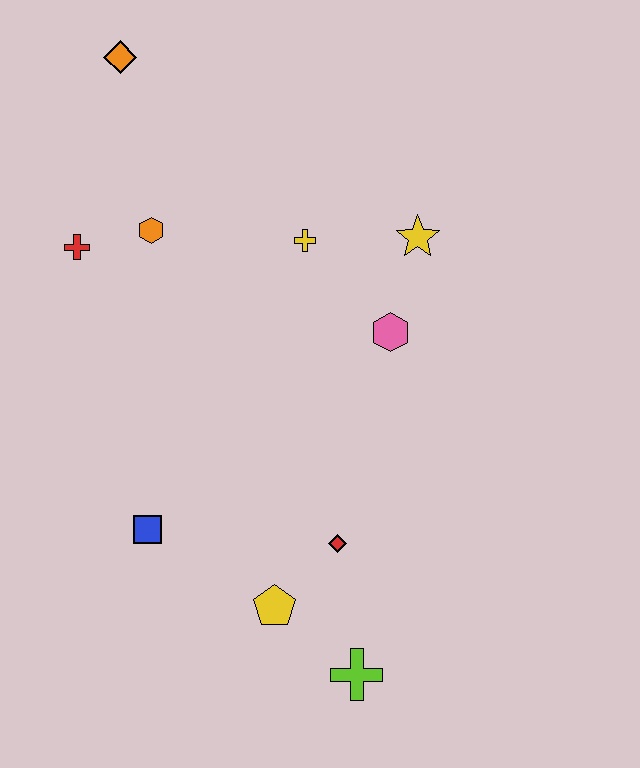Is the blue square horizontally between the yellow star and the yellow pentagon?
No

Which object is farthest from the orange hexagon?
The lime cross is farthest from the orange hexagon.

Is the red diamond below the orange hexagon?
Yes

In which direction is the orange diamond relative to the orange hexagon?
The orange diamond is above the orange hexagon.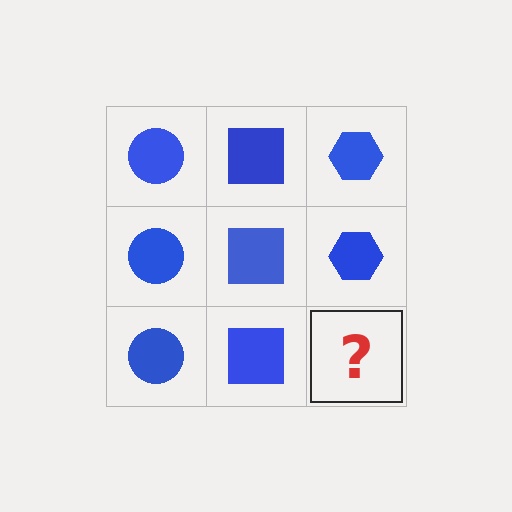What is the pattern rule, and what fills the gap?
The rule is that each column has a consistent shape. The gap should be filled with a blue hexagon.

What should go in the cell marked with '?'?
The missing cell should contain a blue hexagon.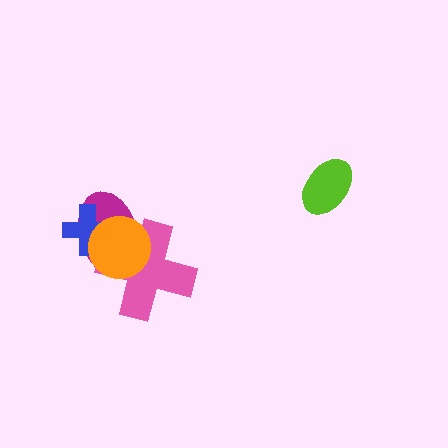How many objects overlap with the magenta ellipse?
3 objects overlap with the magenta ellipse.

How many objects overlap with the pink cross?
2 objects overlap with the pink cross.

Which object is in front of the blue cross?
The orange circle is in front of the blue cross.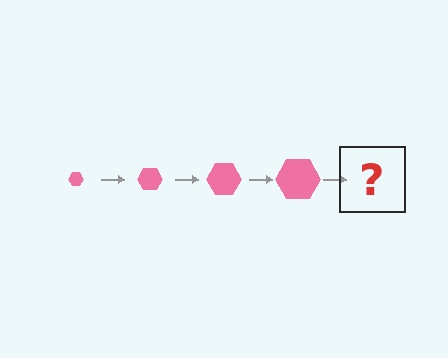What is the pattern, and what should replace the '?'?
The pattern is that the hexagon gets progressively larger each step. The '?' should be a pink hexagon, larger than the previous one.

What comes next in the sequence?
The next element should be a pink hexagon, larger than the previous one.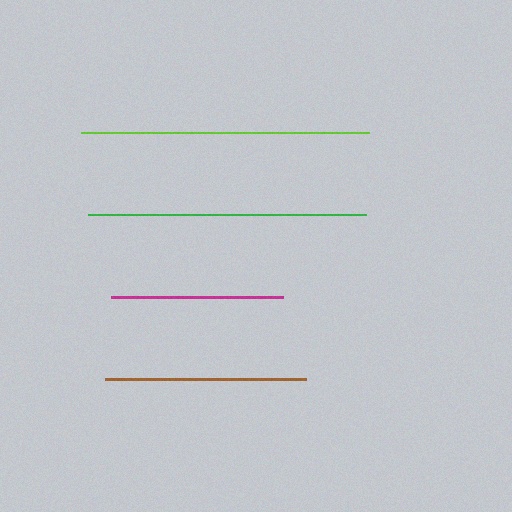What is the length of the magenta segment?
The magenta segment is approximately 172 pixels long.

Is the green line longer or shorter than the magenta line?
The green line is longer than the magenta line.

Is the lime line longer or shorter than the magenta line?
The lime line is longer than the magenta line.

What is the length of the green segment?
The green segment is approximately 277 pixels long.